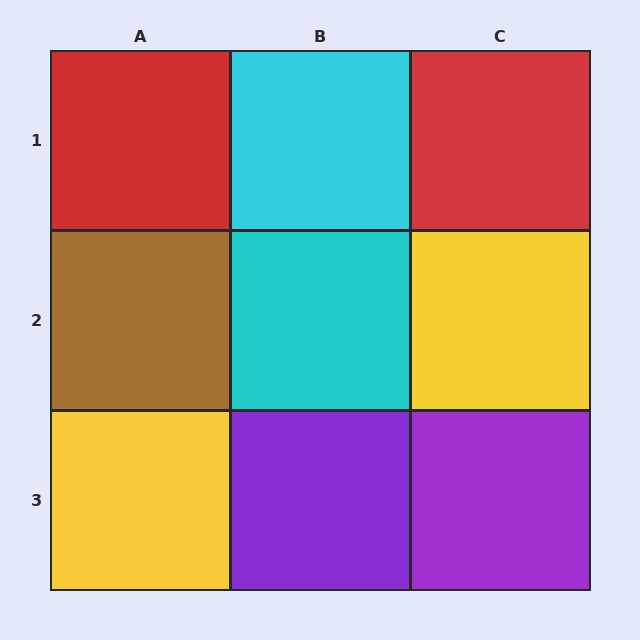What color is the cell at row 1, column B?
Cyan.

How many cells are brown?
1 cell is brown.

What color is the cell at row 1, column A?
Red.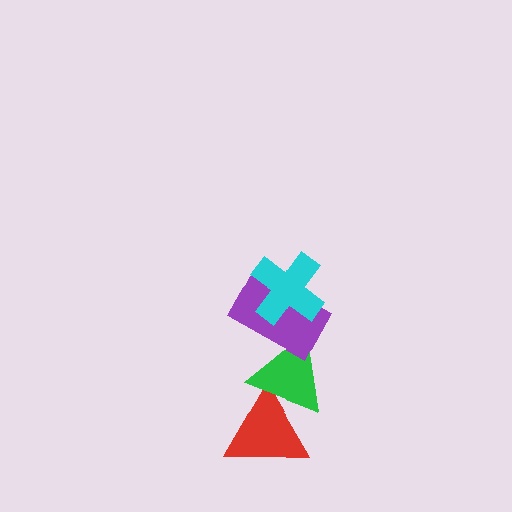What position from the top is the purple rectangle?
The purple rectangle is 2nd from the top.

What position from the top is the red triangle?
The red triangle is 4th from the top.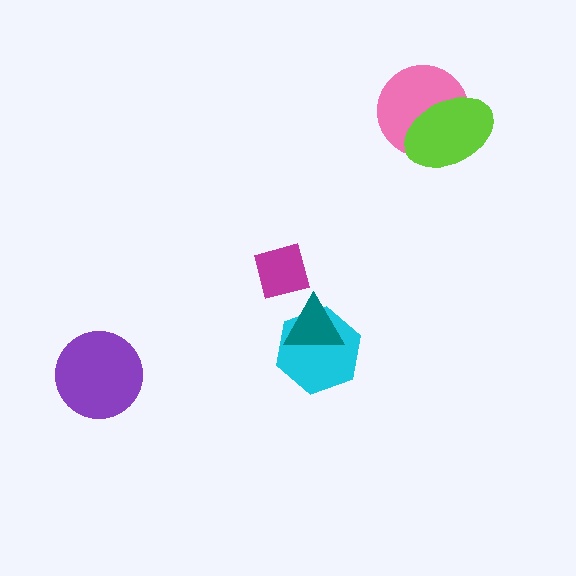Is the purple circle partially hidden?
No, no other shape covers it.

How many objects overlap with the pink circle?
1 object overlaps with the pink circle.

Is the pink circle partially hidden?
Yes, it is partially covered by another shape.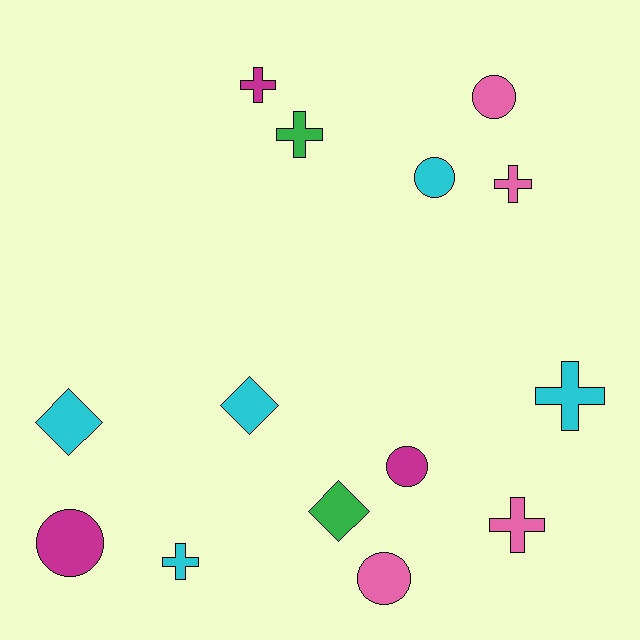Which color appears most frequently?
Cyan, with 5 objects.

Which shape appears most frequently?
Cross, with 6 objects.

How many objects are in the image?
There are 14 objects.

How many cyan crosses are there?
There are 2 cyan crosses.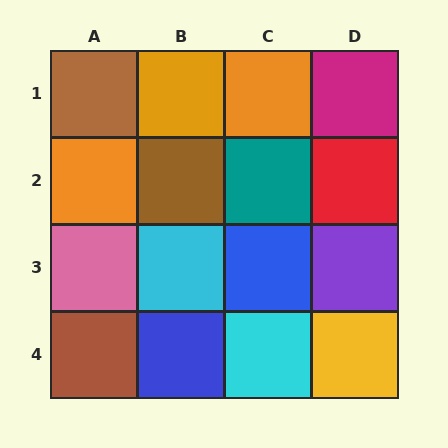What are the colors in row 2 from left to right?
Orange, brown, teal, red.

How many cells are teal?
1 cell is teal.